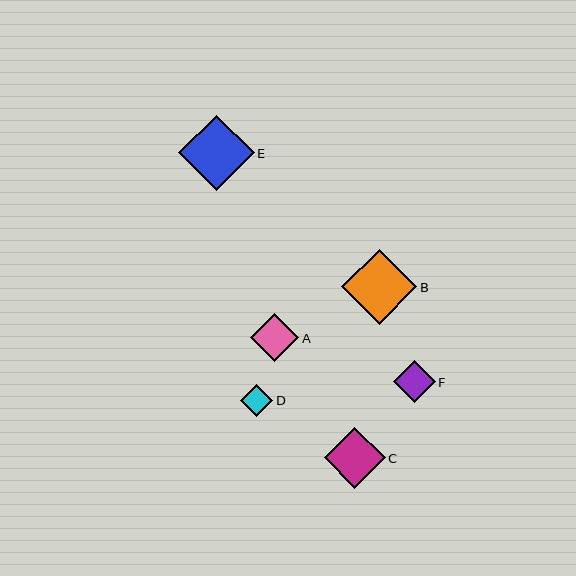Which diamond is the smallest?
Diamond D is the smallest with a size of approximately 33 pixels.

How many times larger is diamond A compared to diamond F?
Diamond A is approximately 1.1 times the size of diamond F.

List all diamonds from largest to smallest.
From largest to smallest: E, B, C, A, F, D.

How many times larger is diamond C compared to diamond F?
Diamond C is approximately 1.4 times the size of diamond F.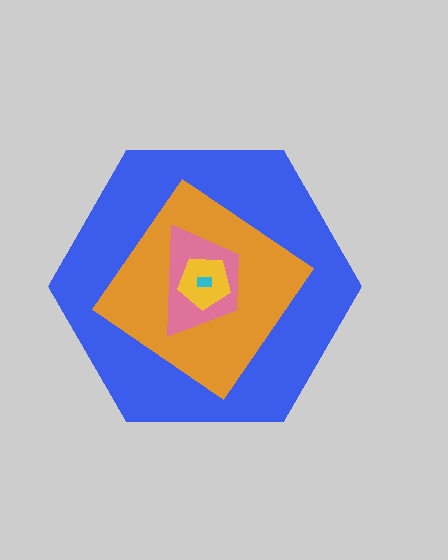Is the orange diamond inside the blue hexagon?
Yes.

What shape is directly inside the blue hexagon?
The orange diamond.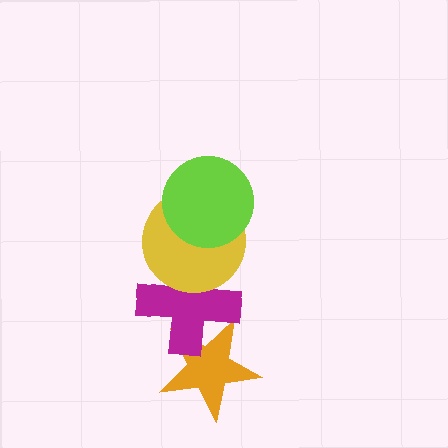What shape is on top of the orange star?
The magenta cross is on top of the orange star.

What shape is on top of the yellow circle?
The lime circle is on top of the yellow circle.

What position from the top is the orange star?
The orange star is 4th from the top.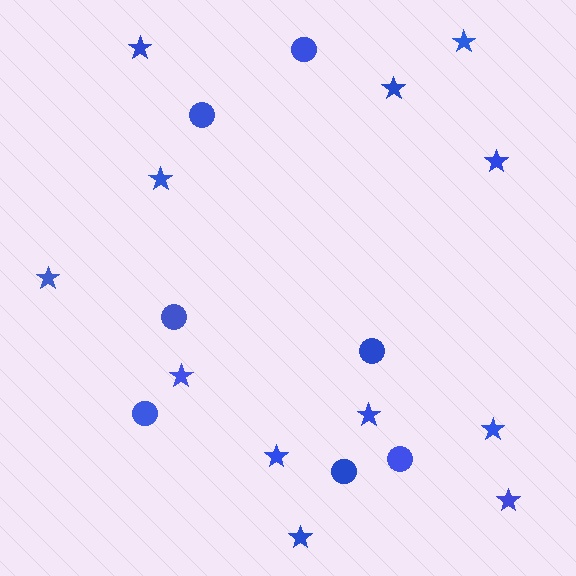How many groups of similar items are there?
There are 2 groups: one group of circles (7) and one group of stars (12).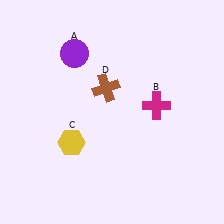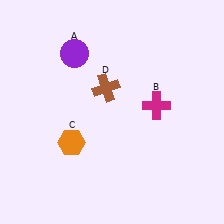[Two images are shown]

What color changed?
The hexagon (C) changed from yellow in Image 1 to orange in Image 2.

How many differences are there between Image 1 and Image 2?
There is 1 difference between the two images.